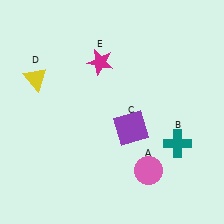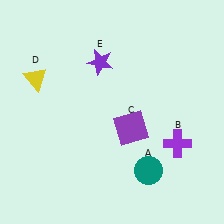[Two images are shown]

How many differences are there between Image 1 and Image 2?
There are 3 differences between the two images.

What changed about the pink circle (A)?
In Image 1, A is pink. In Image 2, it changed to teal.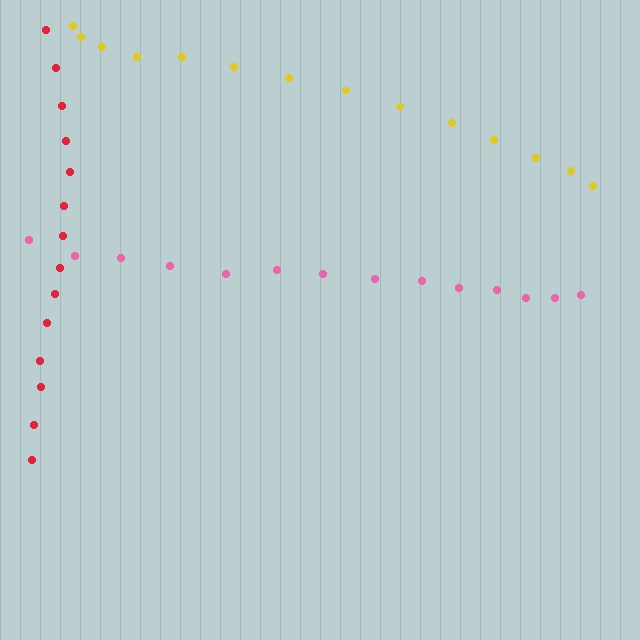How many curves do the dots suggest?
There are 3 distinct paths.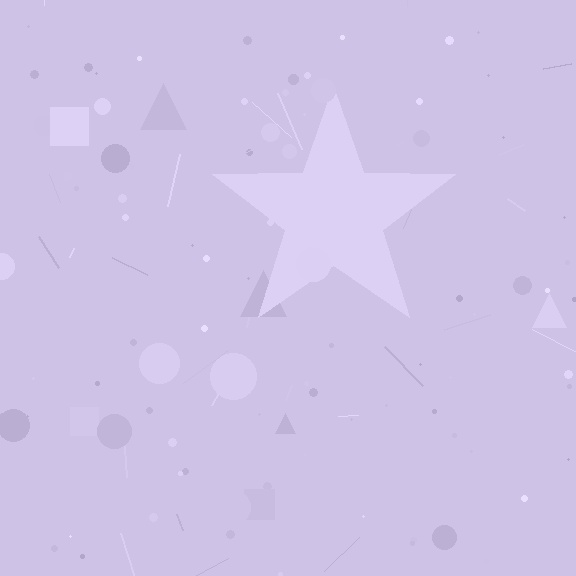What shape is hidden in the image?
A star is hidden in the image.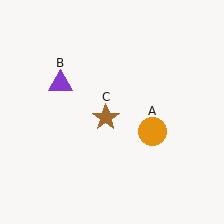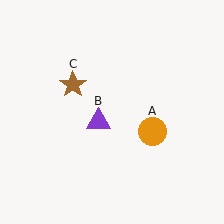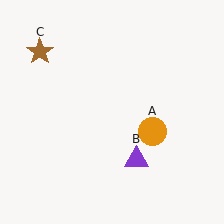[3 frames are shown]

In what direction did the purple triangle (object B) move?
The purple triangle (object B) moved down and to the right.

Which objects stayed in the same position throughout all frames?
Orange circle (object A) remained stationary.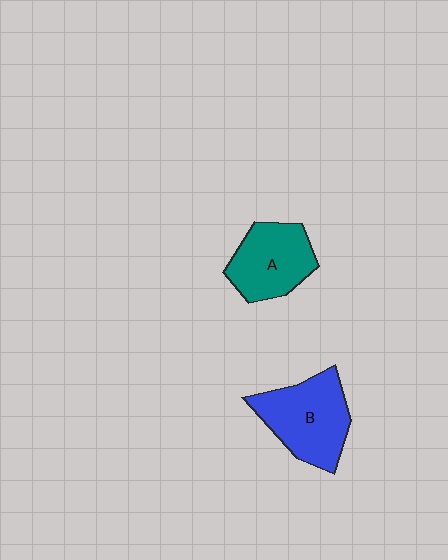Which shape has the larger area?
Shape B (blue).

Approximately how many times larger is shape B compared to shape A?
Approximately 1.2 times.